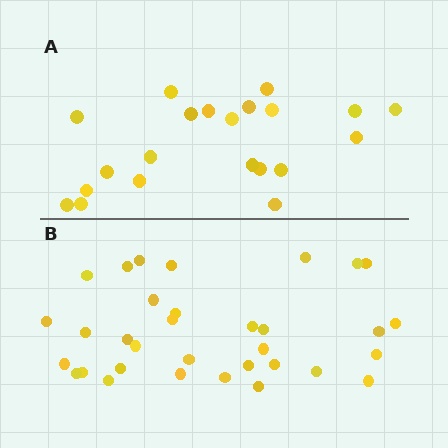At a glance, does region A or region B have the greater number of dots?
Region B (the bottom region) has more dots.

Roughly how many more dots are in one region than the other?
Region B has roughly 12 or so more dots than region A.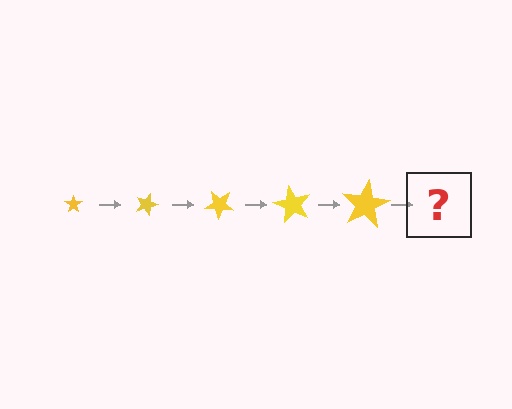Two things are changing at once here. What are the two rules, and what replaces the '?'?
The two rules are that the star grows larger each step and it rotates 20 degrees each step. The '?' should be a star, larger than the previous one and rotated 100 degrees from the start.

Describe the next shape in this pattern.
It should be a star, larger than the previous one and rotated 100 degrees from the start.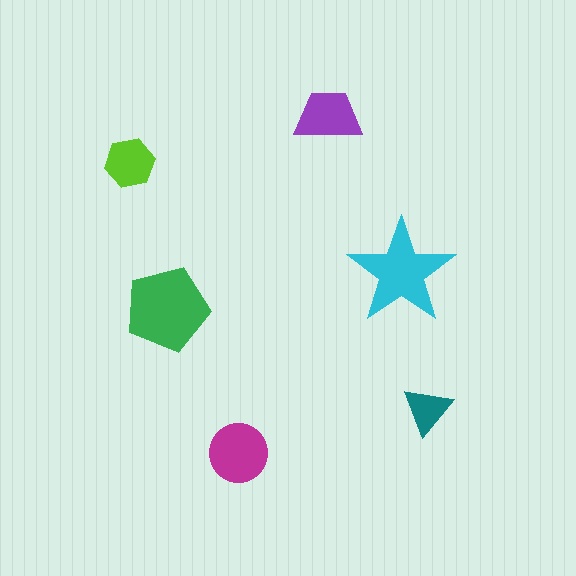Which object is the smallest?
The teal triangle.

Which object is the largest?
The green pentagon.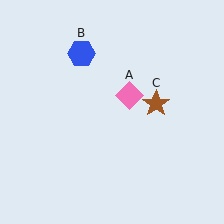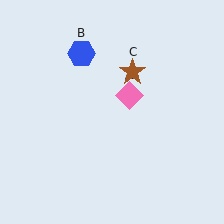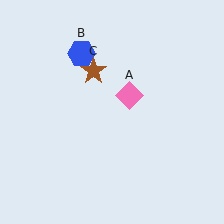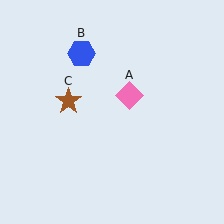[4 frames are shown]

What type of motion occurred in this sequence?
The brown star (object C) rotated counterclockwise around the center of the scene.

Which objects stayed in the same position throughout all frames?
Pink diamond (object A) and blue hexagon (object B) remained stationary.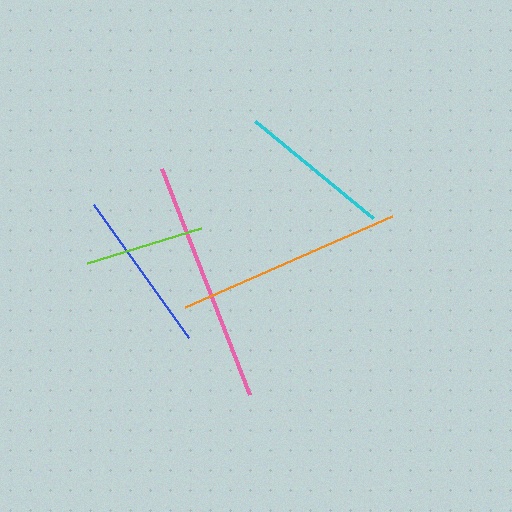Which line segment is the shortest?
The lime line is the shortest at approximately 119 pixels.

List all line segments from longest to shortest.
From longest to shortest: pink, orange, blue, cyan, lime.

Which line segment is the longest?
The pink line is the longest at approximately 242 pixels.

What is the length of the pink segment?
The pink segment is approximately 242 pixels long.